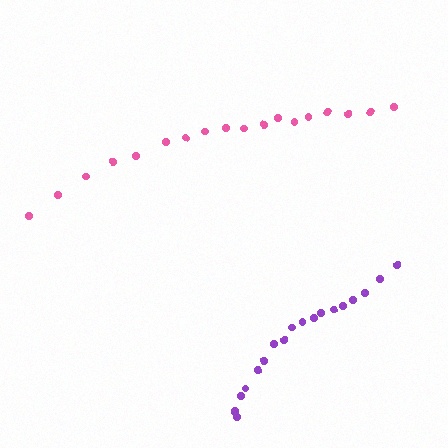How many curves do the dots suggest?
There are 2 distinct paths.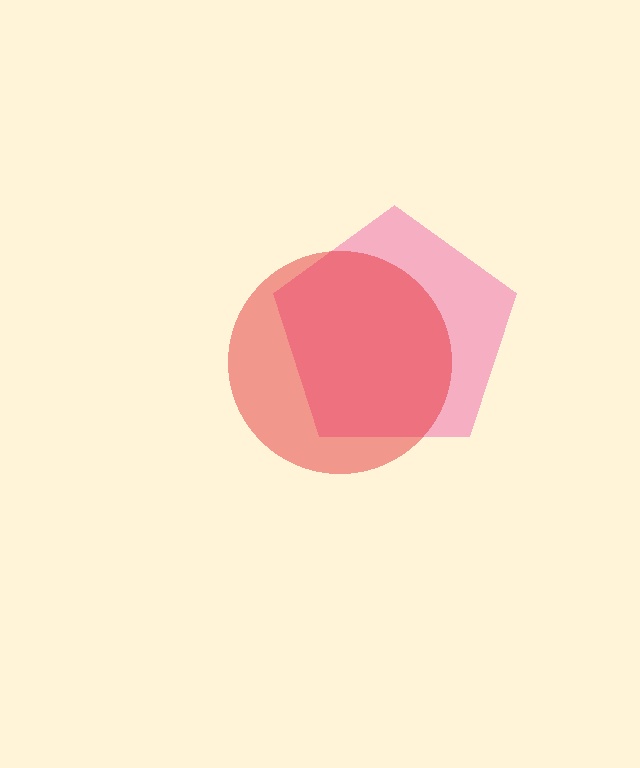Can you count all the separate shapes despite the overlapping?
Yes, there are 2 separate shapes.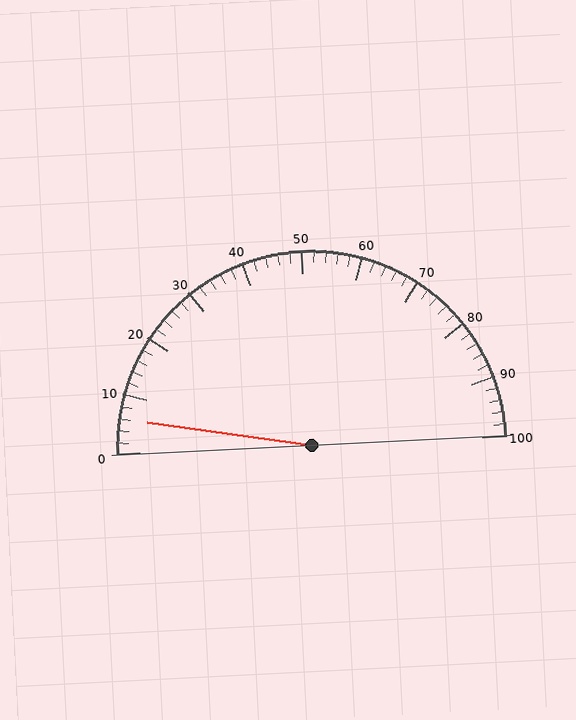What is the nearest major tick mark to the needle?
The nearest major tick mark is 10.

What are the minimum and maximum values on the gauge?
The gauge ranges from 0 to 100.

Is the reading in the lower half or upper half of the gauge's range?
The reading is in the lower half of the range (0 to 100).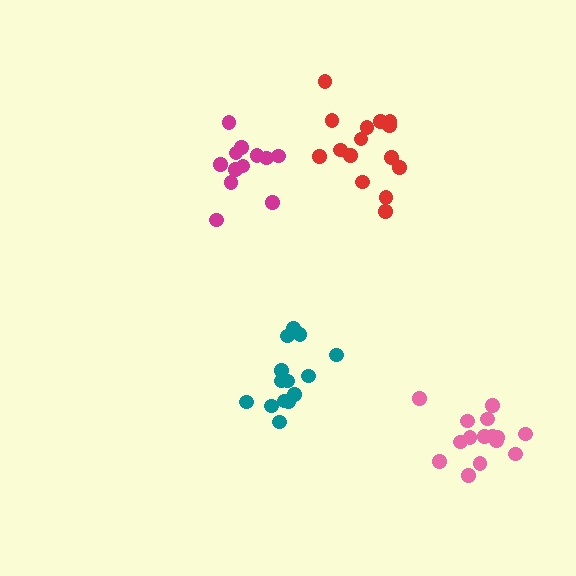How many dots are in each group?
Group 1: 15 dots, Group 2: 15 dots, Group 3: 15 dots, Group 4: 12 dots (57 total).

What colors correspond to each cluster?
The clusters are colored: teal, pink, red, magenta.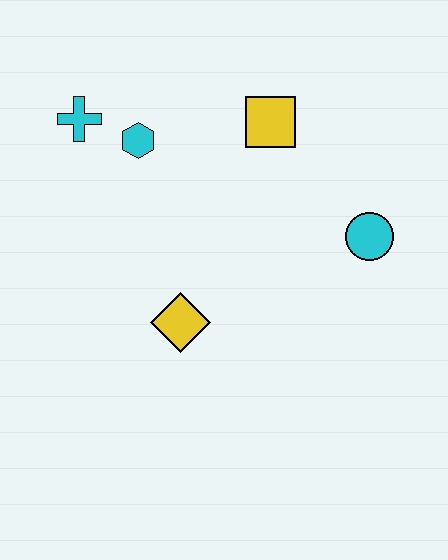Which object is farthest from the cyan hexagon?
The cyan circle is farthest from the cyan hexagon.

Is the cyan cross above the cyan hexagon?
Yes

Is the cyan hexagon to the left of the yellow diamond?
Yes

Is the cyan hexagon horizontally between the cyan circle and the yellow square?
No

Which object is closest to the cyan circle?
The yellow square is closest to the cyan circle.